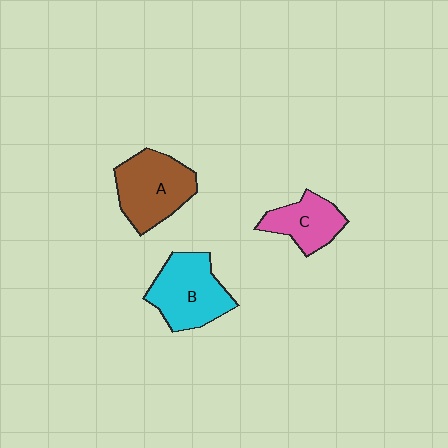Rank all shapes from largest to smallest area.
From largest to smallest: B (cyan), A (brown), C (pink).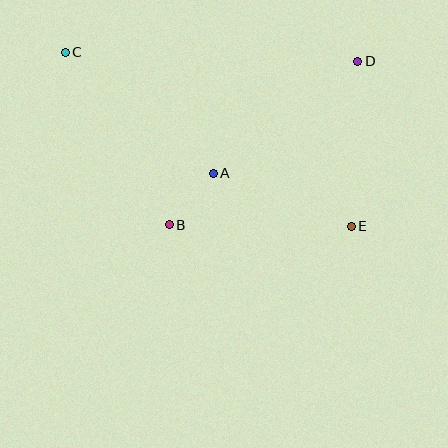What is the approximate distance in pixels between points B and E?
The distance between B and E is approximately 182 pixels.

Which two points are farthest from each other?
Points C and E are farthest from each other.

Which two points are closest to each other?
Points A and B are closest to each other.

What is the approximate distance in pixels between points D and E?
The distance between D and E is approximately 165 pixels.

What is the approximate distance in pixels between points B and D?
The distance between B and D is approximately 249 pixels.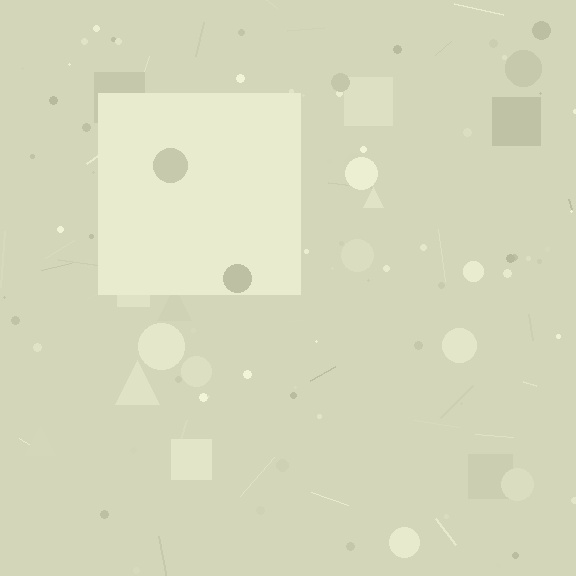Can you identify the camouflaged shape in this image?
The camouflaged shape is a square.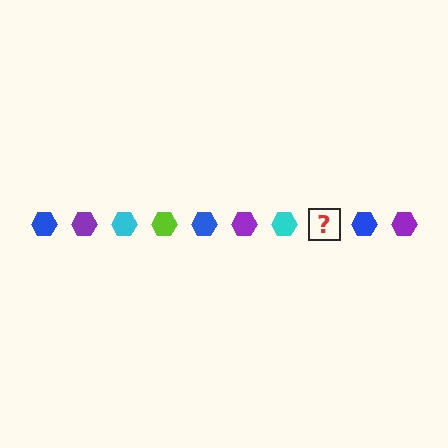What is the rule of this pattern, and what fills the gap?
The rule is that the pattern cycles through blue, purple, cyan, lime hexagons. The gap should be filled with a lime hexagon.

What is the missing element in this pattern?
The missing element is a lime hexagon.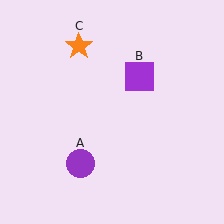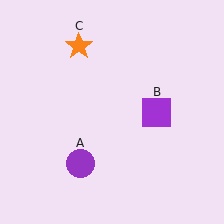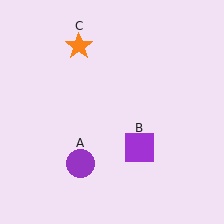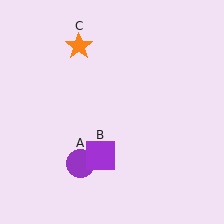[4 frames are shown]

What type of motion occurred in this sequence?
The purple square (object B) rotated clockwise around the center of the scene.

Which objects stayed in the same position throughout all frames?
Purple circle (object A) and orange star (object C) remained stationary.